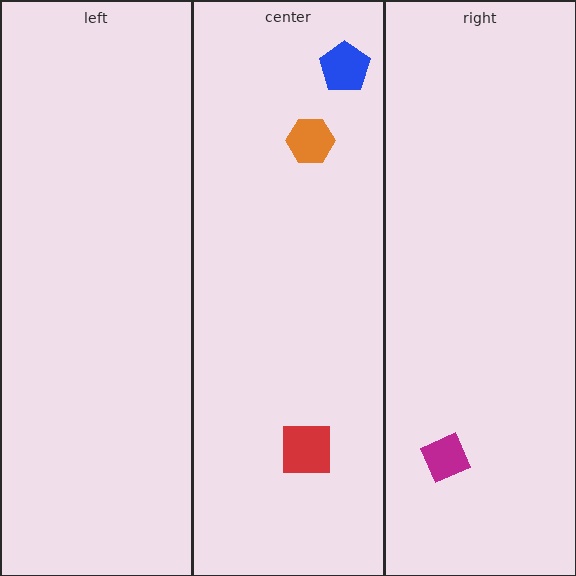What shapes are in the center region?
The orange hexagon, the red square, the blue pentagon.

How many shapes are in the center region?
3.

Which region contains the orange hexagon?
The center region.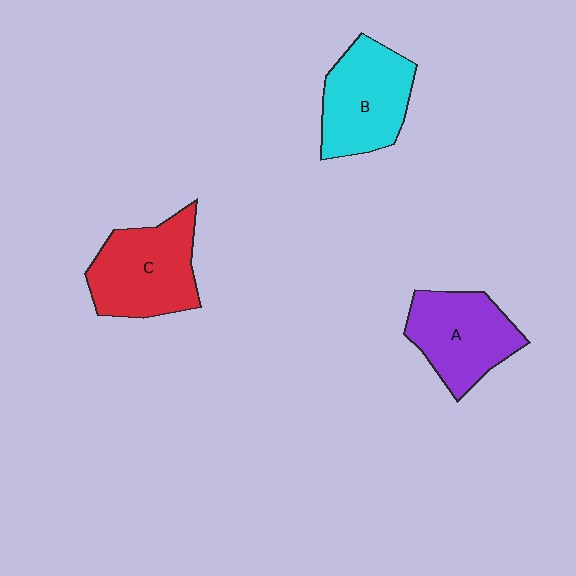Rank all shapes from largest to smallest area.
From largest to smallest: C (red), B (cyan), A (purple).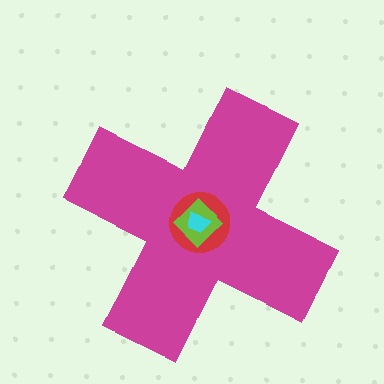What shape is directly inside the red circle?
The lime diamond.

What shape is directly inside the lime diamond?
The cyan trapezoid.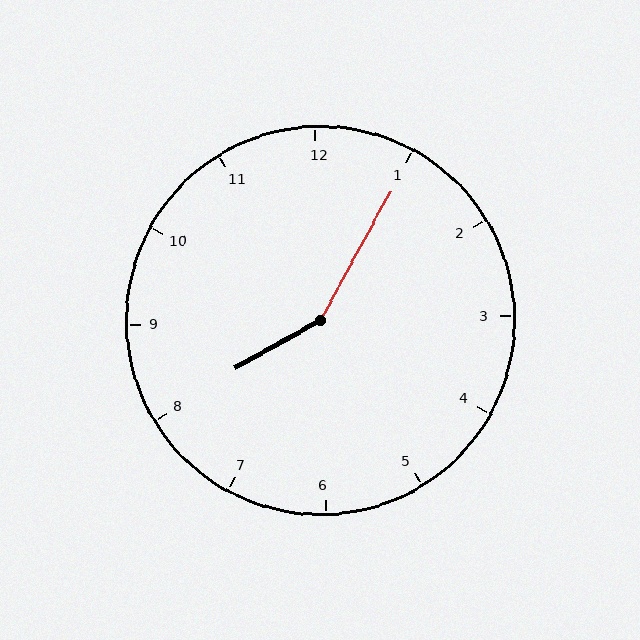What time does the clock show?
8:05.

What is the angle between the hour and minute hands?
Approximately 148 degrees.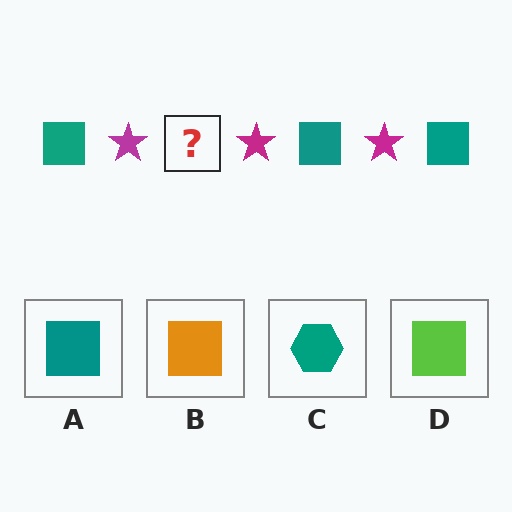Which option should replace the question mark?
Option A.